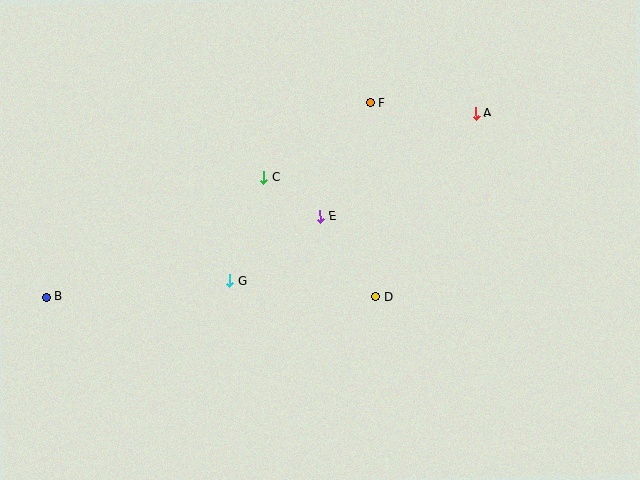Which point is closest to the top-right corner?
Point A is closest to the top-right corner.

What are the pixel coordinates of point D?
Point D is at (376, 297).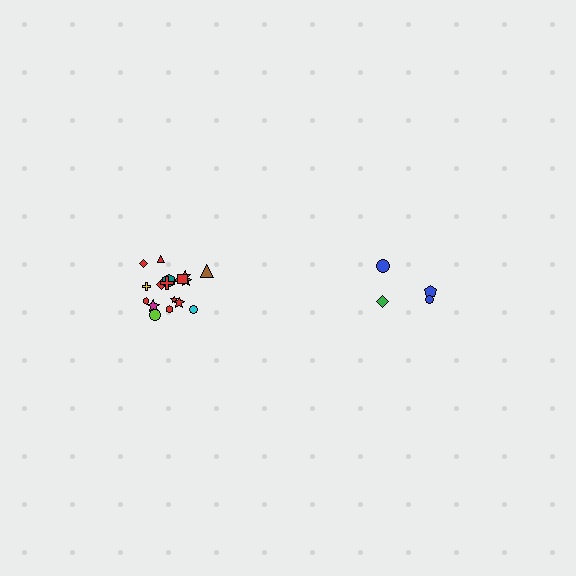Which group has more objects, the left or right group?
The left group.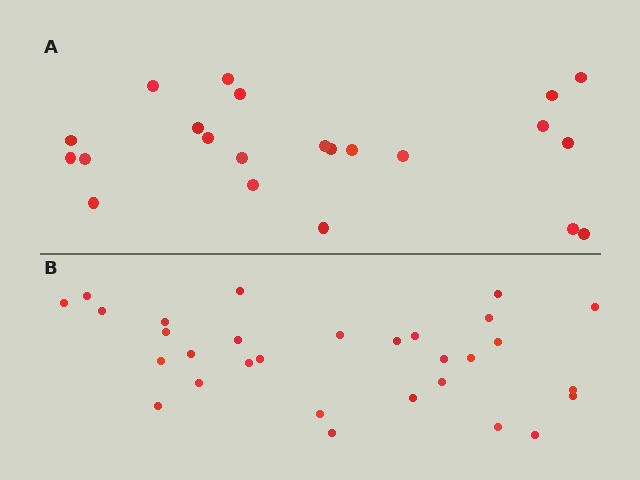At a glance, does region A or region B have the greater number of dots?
Region B (the bottom region) has more dots.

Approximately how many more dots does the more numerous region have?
Region B has roughly 8 or so more dots than region A.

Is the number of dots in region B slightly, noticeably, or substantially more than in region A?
Region B has noticeably more, but not dramatically so. The ratio is roughly 1.4 to 1.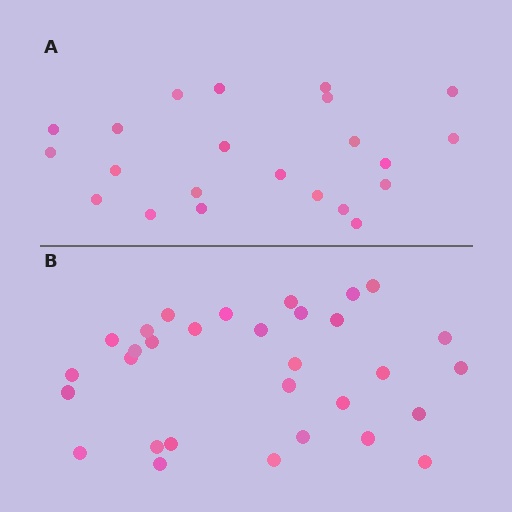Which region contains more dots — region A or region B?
Region B (the bottom region) has more dots.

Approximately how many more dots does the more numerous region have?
Region B has roughly 8 or so more dots than region A.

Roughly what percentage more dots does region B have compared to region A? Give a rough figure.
About 40% more.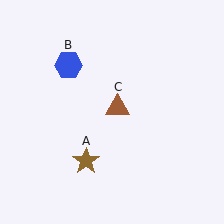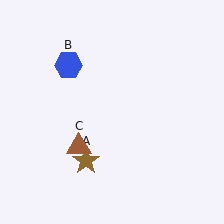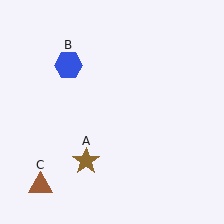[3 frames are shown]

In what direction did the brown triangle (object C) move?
The brown triangle (object C) moved down and to the left.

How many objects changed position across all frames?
1 object changed position: brown triangle (object C).